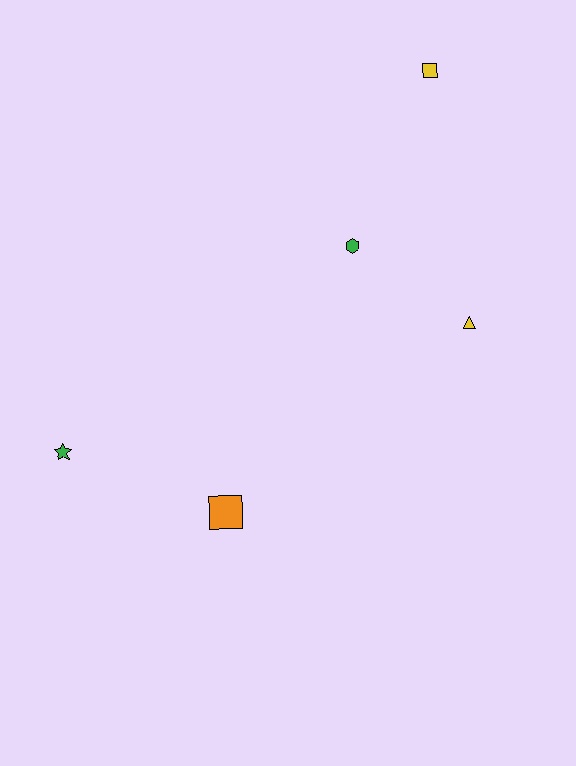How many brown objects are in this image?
There are no brown objects.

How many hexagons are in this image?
There is 1 hexagon.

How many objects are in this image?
There are 5 objects.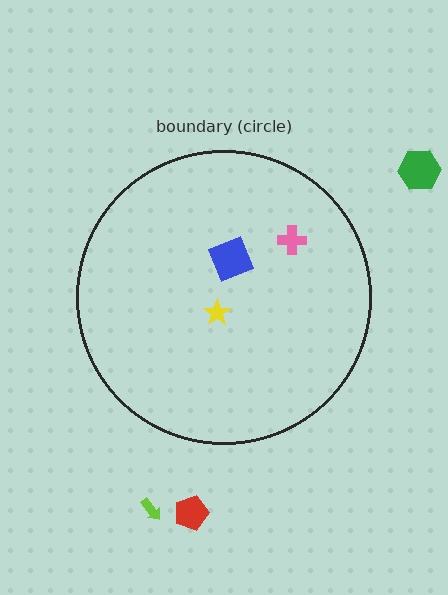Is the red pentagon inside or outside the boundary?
Outside.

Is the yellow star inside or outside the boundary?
Inside.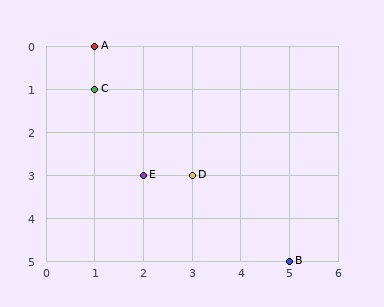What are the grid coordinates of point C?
Point C is at grid coordinates (1, 1).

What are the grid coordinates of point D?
Point D is at grid coordinates (3, 3).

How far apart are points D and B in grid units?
Points D and B are 2 columns and 2 rows apart (about 2.8 grid units diagonally).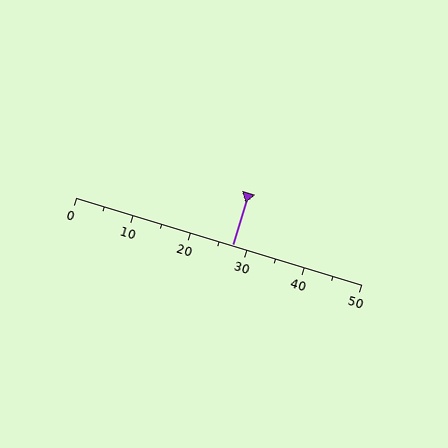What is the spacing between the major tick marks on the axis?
The major ticks are spaced 10 apart.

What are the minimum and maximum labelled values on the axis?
The axis runs from 0 to 50.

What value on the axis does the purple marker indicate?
The marker indicates approximately 27.5.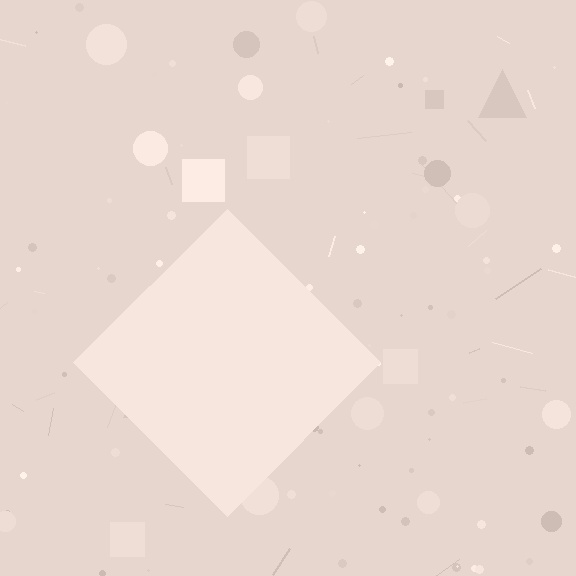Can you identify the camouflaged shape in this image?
The camouflaged shape is a diamond.